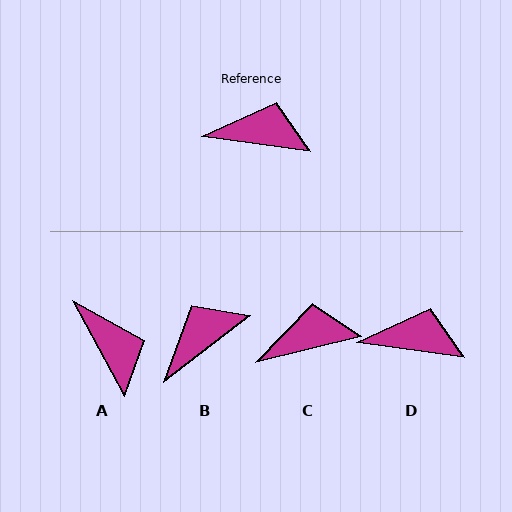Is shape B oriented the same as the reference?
No, it is off by about 45 degrees.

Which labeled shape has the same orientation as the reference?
D.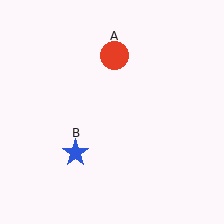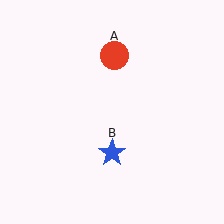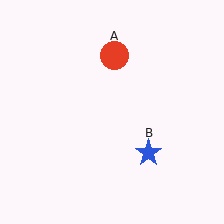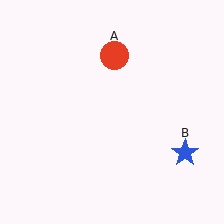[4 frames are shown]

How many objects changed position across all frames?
1 object changed position: blue star (object B).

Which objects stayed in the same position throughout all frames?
Red circle (object A) remained stationary.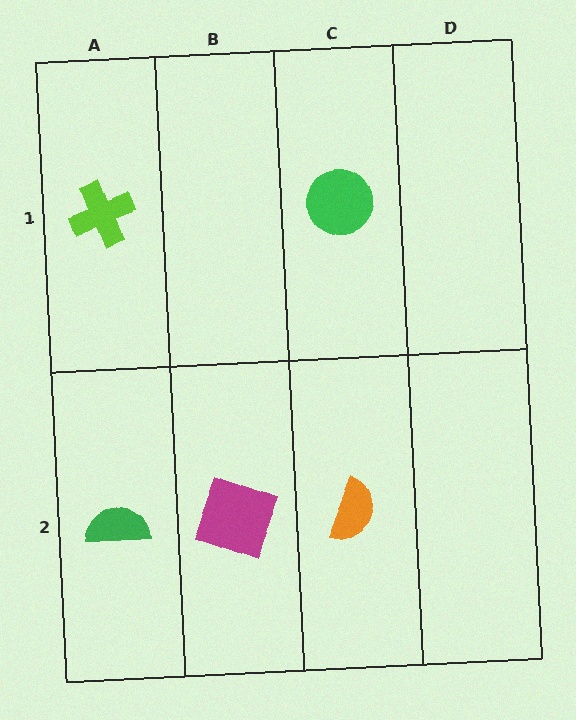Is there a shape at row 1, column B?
No, that cell is empty.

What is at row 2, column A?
A green semicircle.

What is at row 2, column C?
An orange semicircle.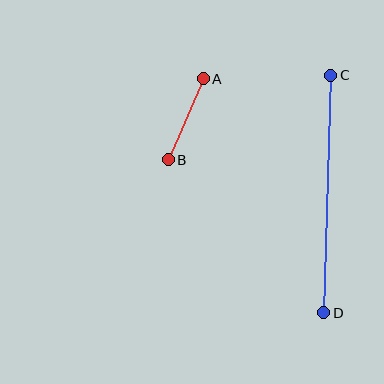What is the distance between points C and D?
The distance is approximately 237 pixels.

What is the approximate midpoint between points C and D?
The midpoint is at approximately (327, 194) pixels.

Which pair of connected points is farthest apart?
Points C and D are farthest apart.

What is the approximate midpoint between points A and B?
The midpoint is at approximately (186, 119) pixels.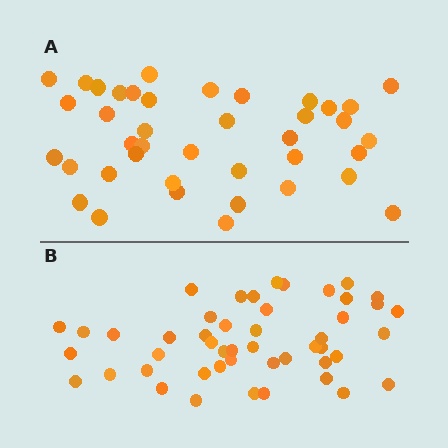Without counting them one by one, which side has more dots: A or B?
Region B (the bottom region) has more dots.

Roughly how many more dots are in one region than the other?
Region B has roughly 8 or so more dots than region A.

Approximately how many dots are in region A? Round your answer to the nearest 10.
About 40 dots.